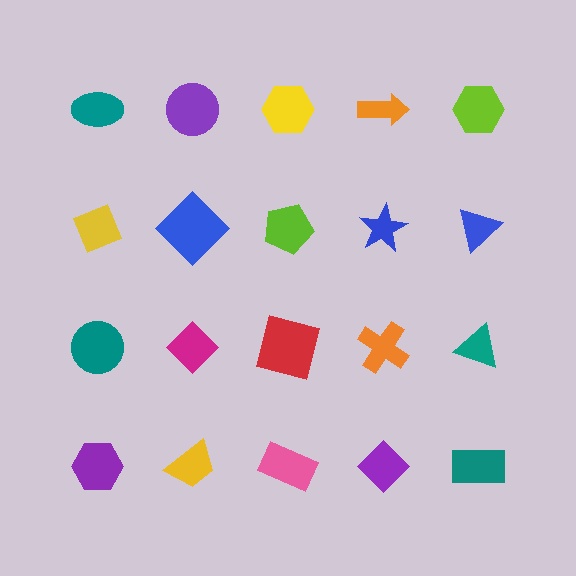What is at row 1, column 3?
A yellow hexagon.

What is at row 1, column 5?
A lime hexagon.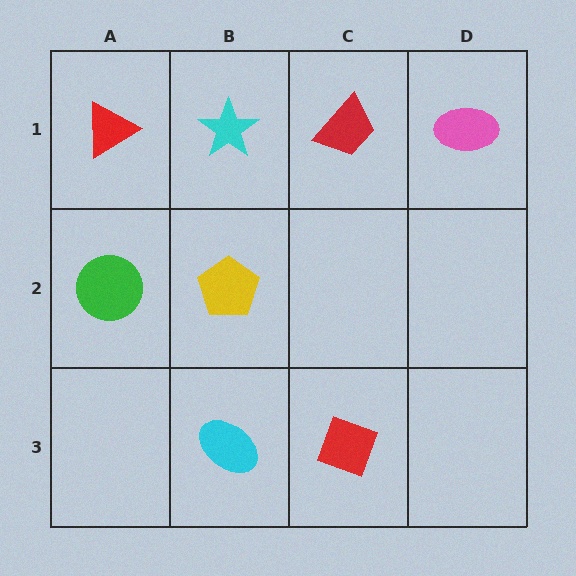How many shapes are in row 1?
4 shapes.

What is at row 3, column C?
A red diamond.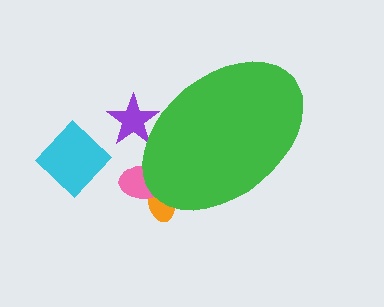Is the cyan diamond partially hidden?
No, the cyan diamond is fully visible.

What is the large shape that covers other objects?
A green ellipse.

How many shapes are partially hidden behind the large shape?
3 shapes are partially hidden.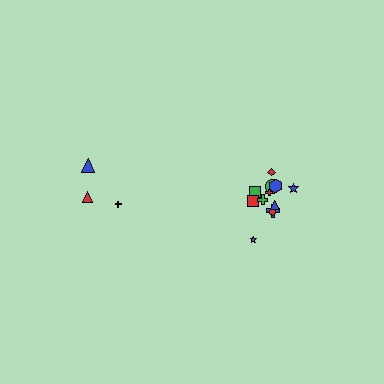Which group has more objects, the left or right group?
The right group.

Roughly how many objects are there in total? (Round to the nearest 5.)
Roughly 15 objects in total.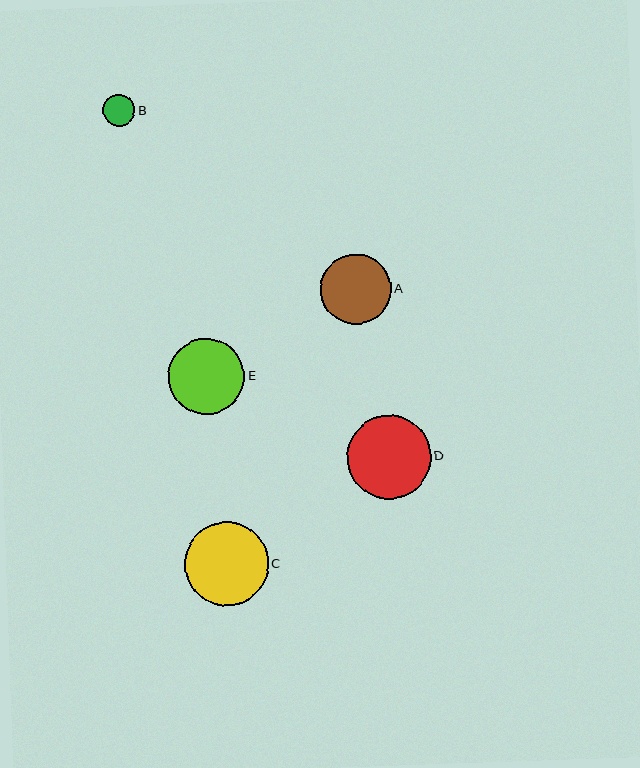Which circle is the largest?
Circle D is the largest with a size of approximately 84 pixels.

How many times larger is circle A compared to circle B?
Circle A is approximately 2.2 times the size of circle B.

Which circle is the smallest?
Circle B is the smallest with a size of approximately 32 pixels.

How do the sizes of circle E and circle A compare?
Circle E and circle A are approximately the same size.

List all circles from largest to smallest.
From largest to smallest: D, C, E, A, B.